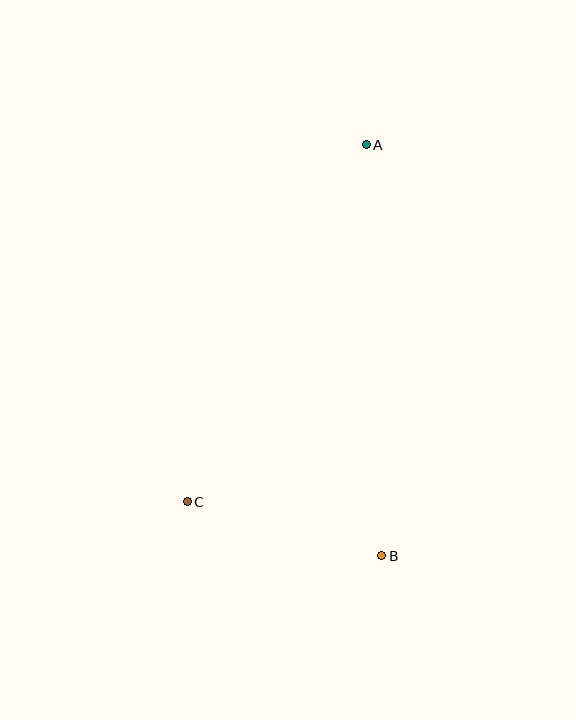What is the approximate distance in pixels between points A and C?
The distance between A and C is approximately 399 pixels.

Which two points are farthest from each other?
Points A and B are farthest from each other.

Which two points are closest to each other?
Points B and C are closest to each other.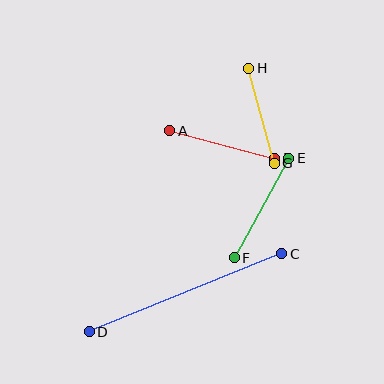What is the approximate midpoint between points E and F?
The midpoint is at approximately (261, 208) pixels.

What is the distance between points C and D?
The distance is approximately 207 pixels.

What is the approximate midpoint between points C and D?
The midpoint is at approximately (186, 293) pixels.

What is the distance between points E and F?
The distance is approximately 113 pixels.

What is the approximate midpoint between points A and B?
The midpoint is at approximately (222, 145) pixels.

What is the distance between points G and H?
The distance is approximately 99 pixels.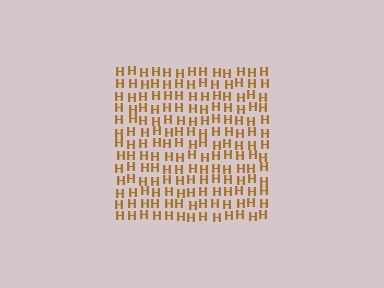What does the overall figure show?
The overall figure shows a square.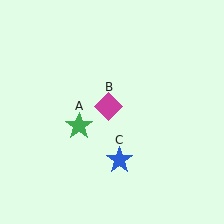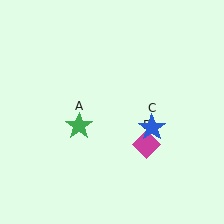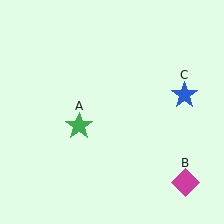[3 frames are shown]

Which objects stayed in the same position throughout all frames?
Green star (object A) remained stationary.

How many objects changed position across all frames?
2 objects changed position: magenta diamond (object B), blue star (object C).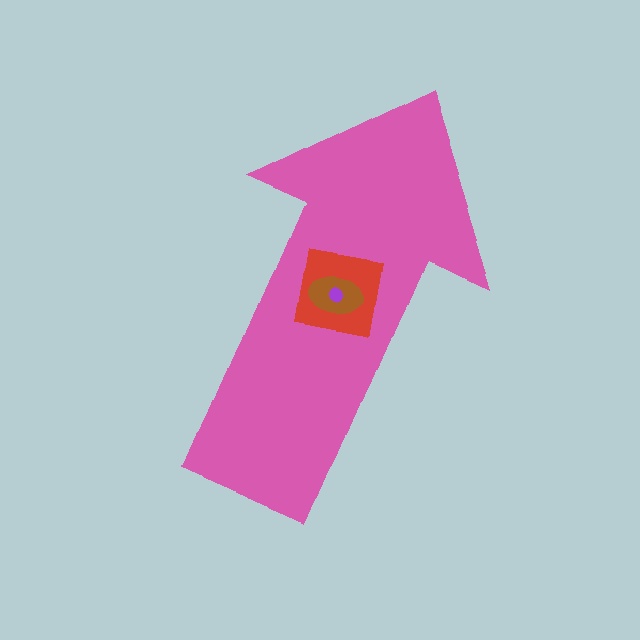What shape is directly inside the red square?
The brown ellipse.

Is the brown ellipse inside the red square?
Yes.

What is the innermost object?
The purple circle.